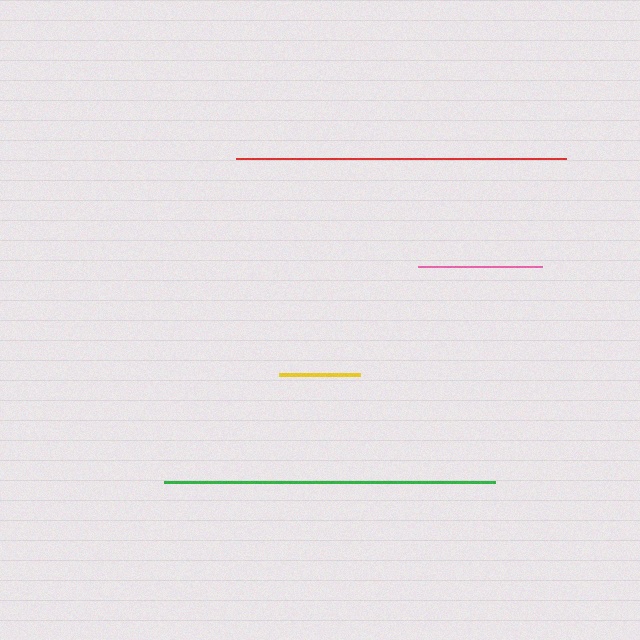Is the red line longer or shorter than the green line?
The green line is longer than the red line.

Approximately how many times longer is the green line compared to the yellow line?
The green line is approximately 4.1 times the length of the yellow line.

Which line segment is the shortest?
The yellow line is the shortest at approximately 81 pixels.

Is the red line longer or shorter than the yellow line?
The red line is longer than the yellow line.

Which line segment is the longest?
The green line is the longest at approximately 331 pixels.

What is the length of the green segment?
The green segment is approximately 331 pixels long.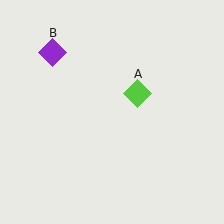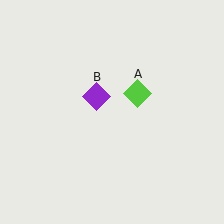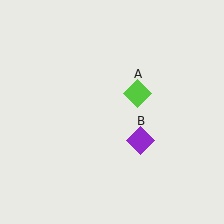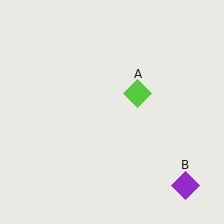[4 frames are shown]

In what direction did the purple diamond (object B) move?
The purple diamond (object B) moved down and to the right.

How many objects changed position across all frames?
1 object changed position: purple diamond (object B).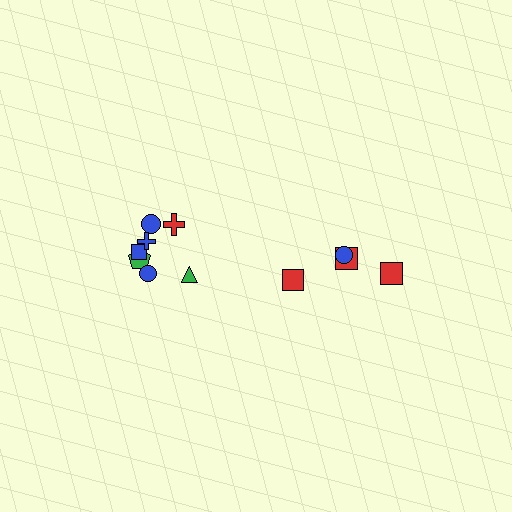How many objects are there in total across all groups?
There are 11 objects.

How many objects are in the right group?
There are 4 objects.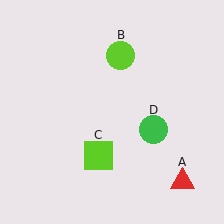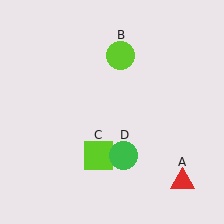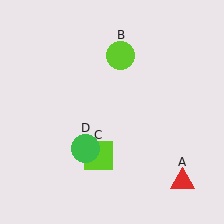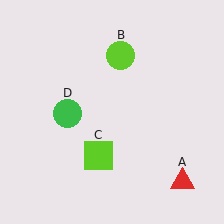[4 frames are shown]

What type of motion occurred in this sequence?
The green circle (object D) rotated clockwise around the center of the scene.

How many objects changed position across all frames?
1 object changed position: green circle (object D).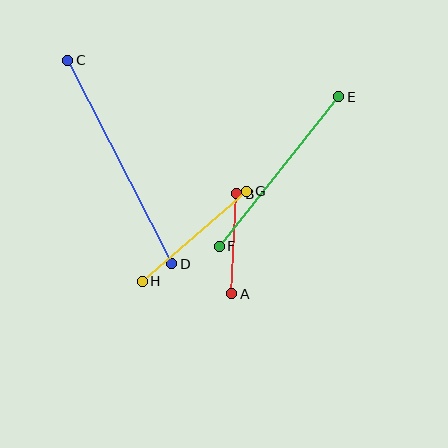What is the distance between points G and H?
The distance is approximately 138 pixels.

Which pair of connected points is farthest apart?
Points C and D are farthest apart.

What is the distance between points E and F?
The distance is approximately 191 pixels.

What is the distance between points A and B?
The distance is approximately 100 pixels.